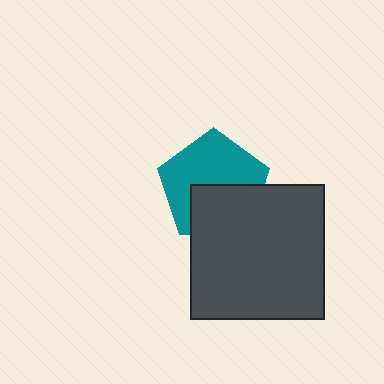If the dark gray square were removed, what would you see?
You would see the complete teal pentagon.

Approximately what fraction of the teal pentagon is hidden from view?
Roughly 41% of the teal pentagon is hidden behind the dark gray square.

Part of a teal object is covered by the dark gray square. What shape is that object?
It is a pentagon.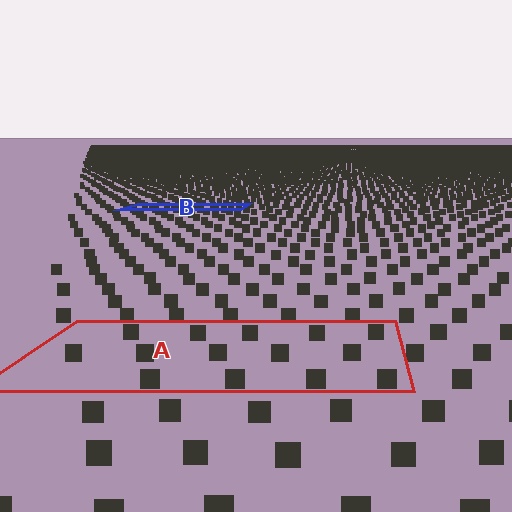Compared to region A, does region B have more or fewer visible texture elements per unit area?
Region B has more texture elements per unit area — they are packed more densely because it is farther away.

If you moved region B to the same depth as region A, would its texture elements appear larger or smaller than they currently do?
They would appear larger. At a closer depth, the same texture elements are projected at a bigger on-screen size.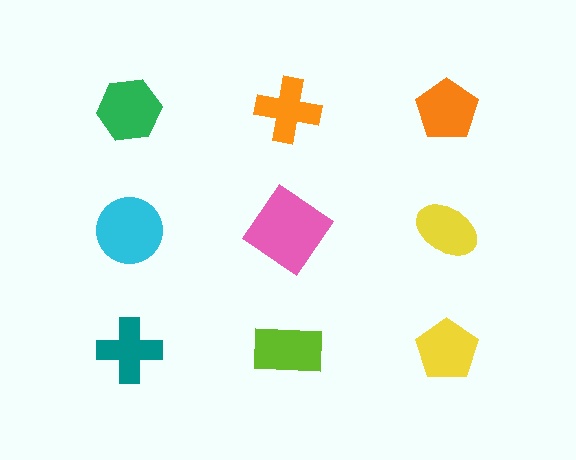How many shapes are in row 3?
3 shapes.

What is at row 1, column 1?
A green hexagon.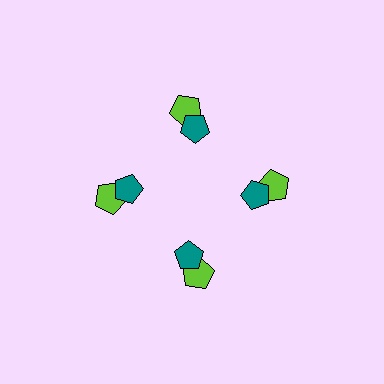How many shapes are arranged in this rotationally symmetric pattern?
There are 8 shapes, arranged in 4 groups of 2.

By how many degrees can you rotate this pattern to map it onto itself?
The pattern maps onto itself every 90 degrees of rotation.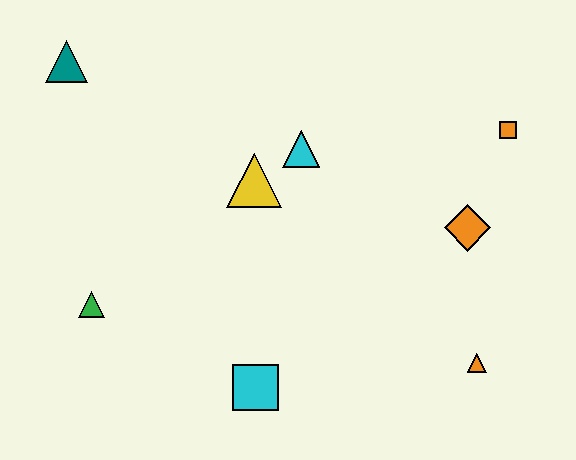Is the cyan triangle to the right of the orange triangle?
No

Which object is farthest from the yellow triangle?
The orange triangle is farthest from the yellow triangle.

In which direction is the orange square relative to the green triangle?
The orange square is to the right of the green triangle.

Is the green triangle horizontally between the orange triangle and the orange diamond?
No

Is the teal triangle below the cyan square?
No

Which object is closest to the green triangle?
The cyan square is closest to the green triangle.